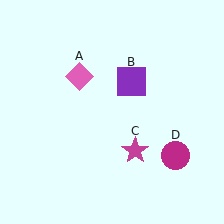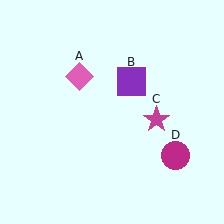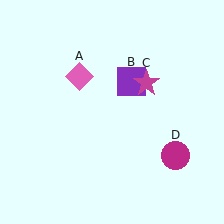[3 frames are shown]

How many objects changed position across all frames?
1 object changed position: magenta star (object C).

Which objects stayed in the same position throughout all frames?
Pink diamond (object A) and purple square (object B) and magenta circle (object D) remained stationary.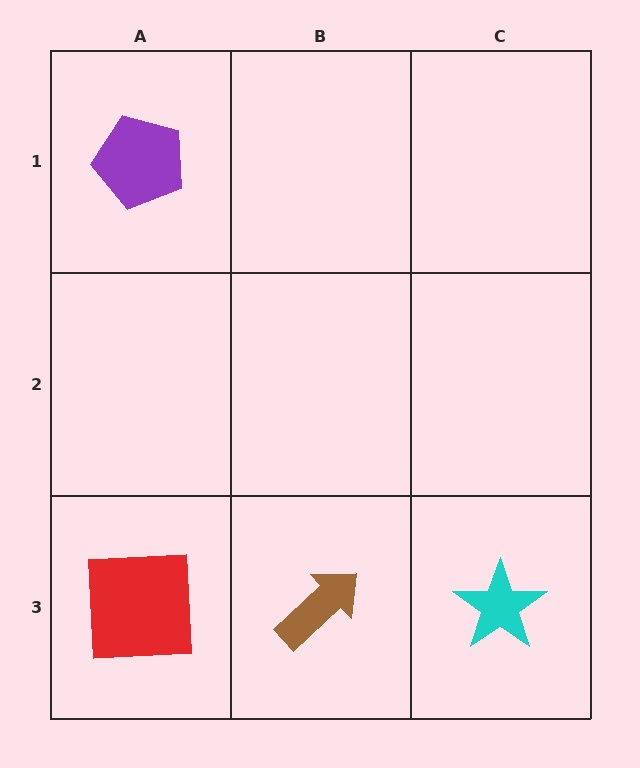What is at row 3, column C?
A cyan star.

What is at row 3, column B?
A brown arrow.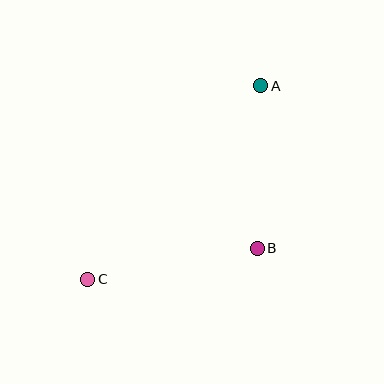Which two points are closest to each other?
Points A and B are closest to each other.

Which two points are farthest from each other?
Points A and C are farthest from each other.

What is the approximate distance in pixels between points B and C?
The distance between B and C is approximately 172 pixels.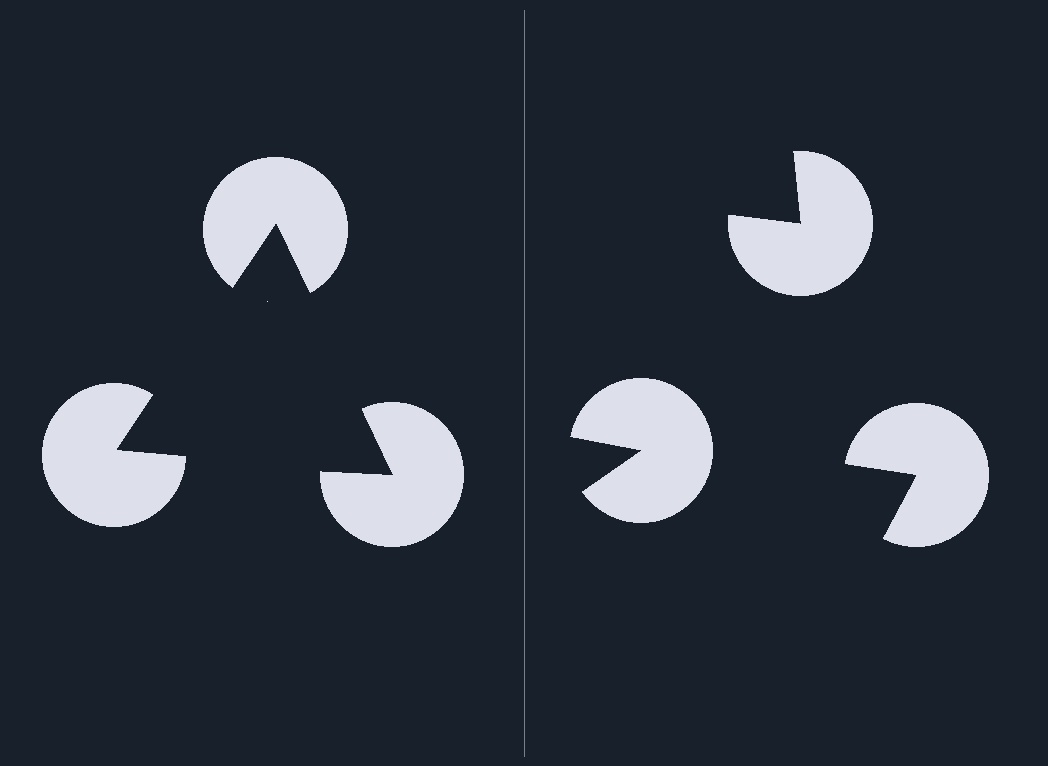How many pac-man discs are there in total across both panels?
6 — 3 on each side.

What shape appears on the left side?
An illusory triangle.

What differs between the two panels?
The pac-man discs are positioned identically on both sides; only the wedge orientations differ. On the left they align to a triangle; on the right they are misaligned.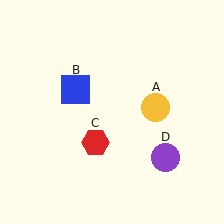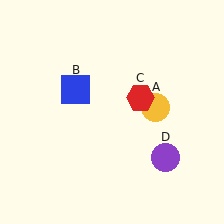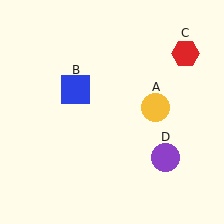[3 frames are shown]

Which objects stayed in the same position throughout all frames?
Yellow circle (object A) and blue square (object B) and purple circle (object D) remained stationary.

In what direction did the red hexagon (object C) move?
The red hexagon (object C) moved up and to the right.